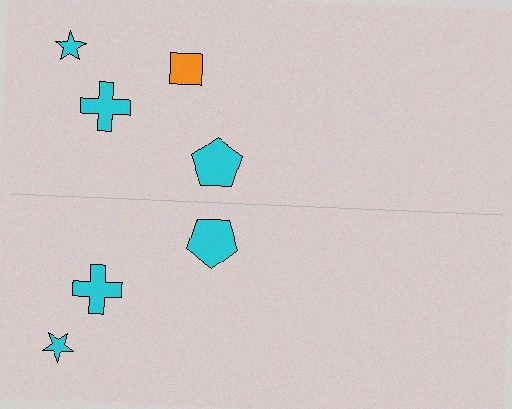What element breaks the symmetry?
A orange square is missing from the bottom side.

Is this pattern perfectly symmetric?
No, the pattern is not perfectly symmetric. A orange square is missing from the bottom side.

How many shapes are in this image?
There are 7 shapes in this image.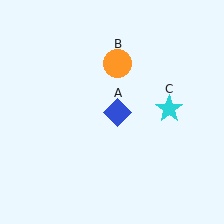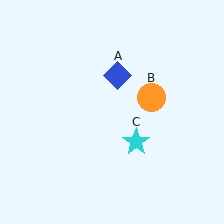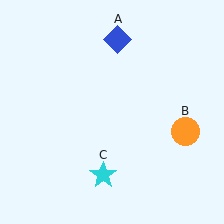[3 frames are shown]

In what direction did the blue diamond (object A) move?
The blue diamond (object A) moved up.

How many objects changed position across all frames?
3 objects changed position: blue diamond (object A), orange circle (object B), cyan star (object C).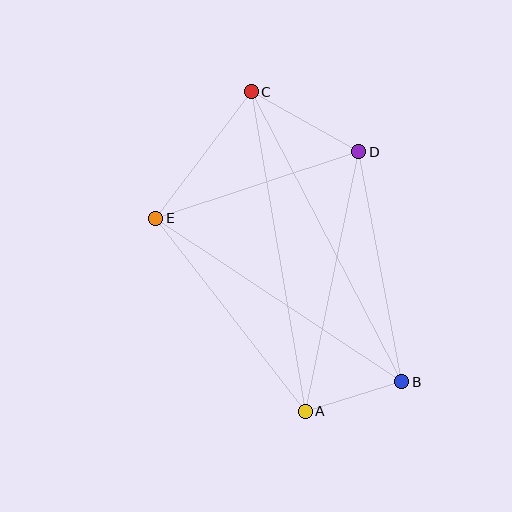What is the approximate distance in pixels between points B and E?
The distance between B and E is approximately 295 pixels.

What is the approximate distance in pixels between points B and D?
The distance between B and D is approximately 234 pixels.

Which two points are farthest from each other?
Points B and C are farthest from each other.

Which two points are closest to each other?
Points A and B are closest to each other.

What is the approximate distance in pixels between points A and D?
The distance between A and D is approximately 265 pixels.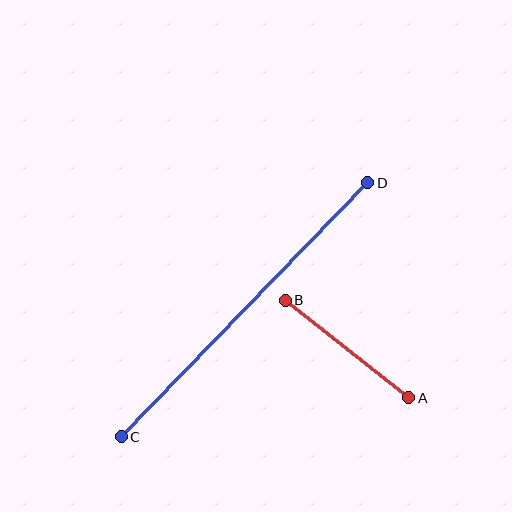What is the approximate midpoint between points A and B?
The midpoint is at approximately (347, 349) pixels.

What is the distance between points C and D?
The distance is approximately 354 pixels.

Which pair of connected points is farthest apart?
Points C and D are farthest apart.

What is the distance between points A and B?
The distance is approximately 158 pixels.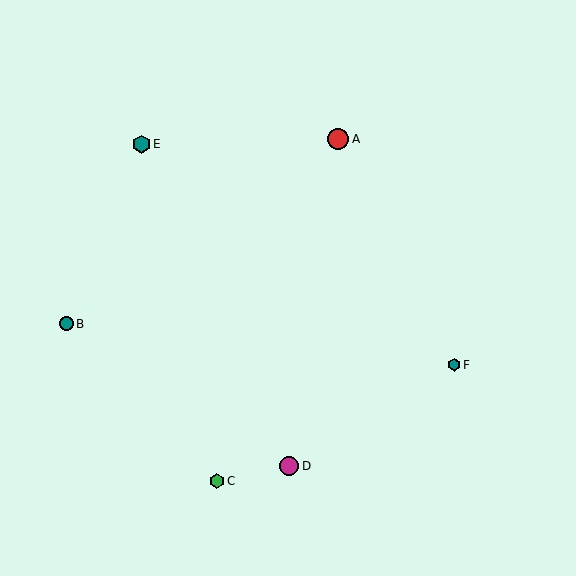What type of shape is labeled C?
Shape C is a green hexagon.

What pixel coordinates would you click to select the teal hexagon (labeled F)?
Click at (454, 365) to select the teal hexagon F.